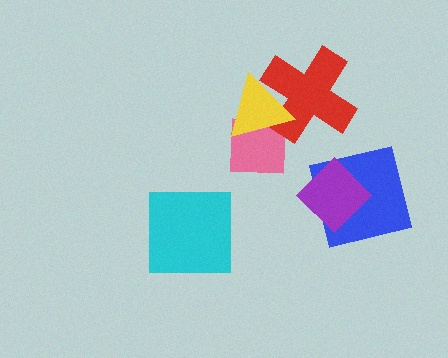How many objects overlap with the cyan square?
0 objects overlap with the cyan square.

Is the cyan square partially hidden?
No, no other shape covers it.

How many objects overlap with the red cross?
1 object overlaps with the red cross.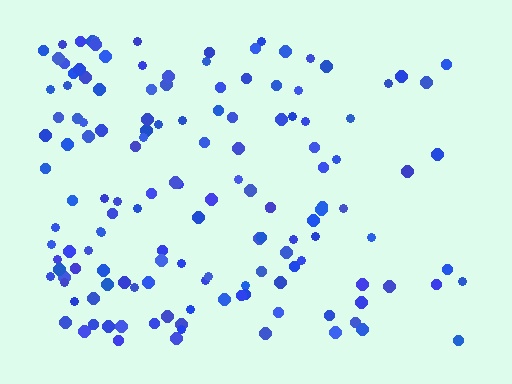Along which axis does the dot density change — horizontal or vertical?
Horizontal.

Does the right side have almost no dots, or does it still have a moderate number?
Still a moderate number, just noticeably fewer than the left.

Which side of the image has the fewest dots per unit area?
The right.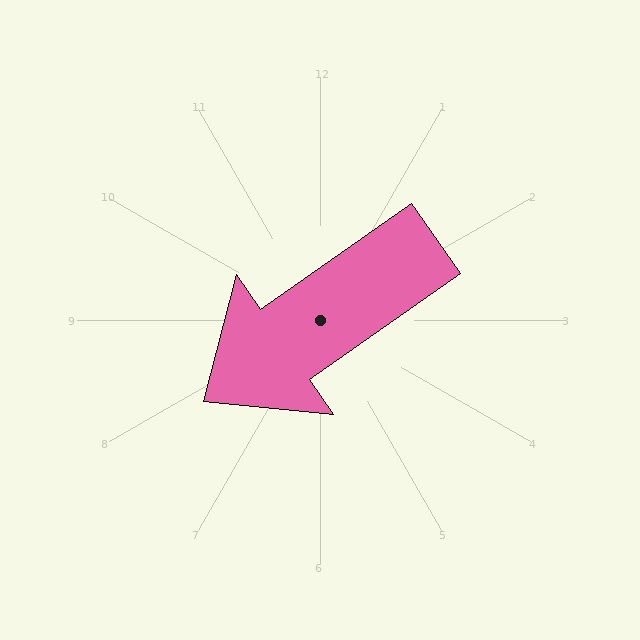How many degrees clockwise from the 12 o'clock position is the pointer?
Approximately 235 degrees.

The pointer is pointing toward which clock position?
Roughly 8 o'clock.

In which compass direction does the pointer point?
Southwest.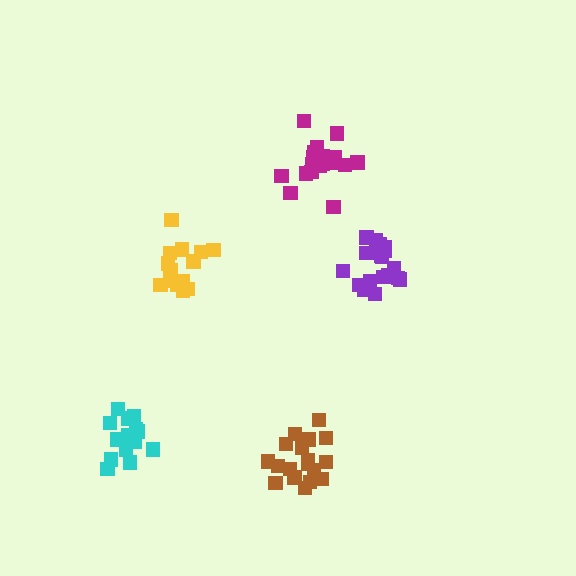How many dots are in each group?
Group 1: 14 dots, Group 2: 18 dots, Group 3: 19 dots, Group 4: 15 dots, Group 5: 19 dots (85 total).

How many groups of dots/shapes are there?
There are 5 groups.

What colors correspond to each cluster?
The clusters are colored: yellow, brown, purple, cyan, magenta.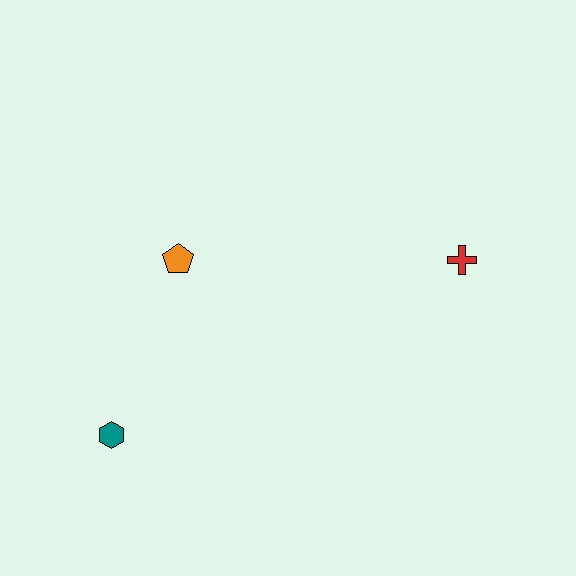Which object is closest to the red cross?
The orange pentagon is closest to the red cross.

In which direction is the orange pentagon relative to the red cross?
The orange pentagon is to the left of the red cross.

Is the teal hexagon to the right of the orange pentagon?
No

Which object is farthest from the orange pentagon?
The red cross is farthest from the orange pentagon.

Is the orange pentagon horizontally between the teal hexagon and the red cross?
Yes